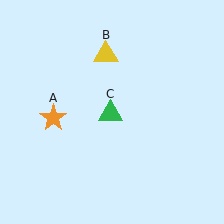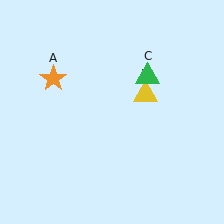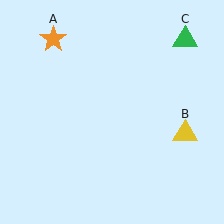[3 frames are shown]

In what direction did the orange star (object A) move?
The orange star (object A) moved up.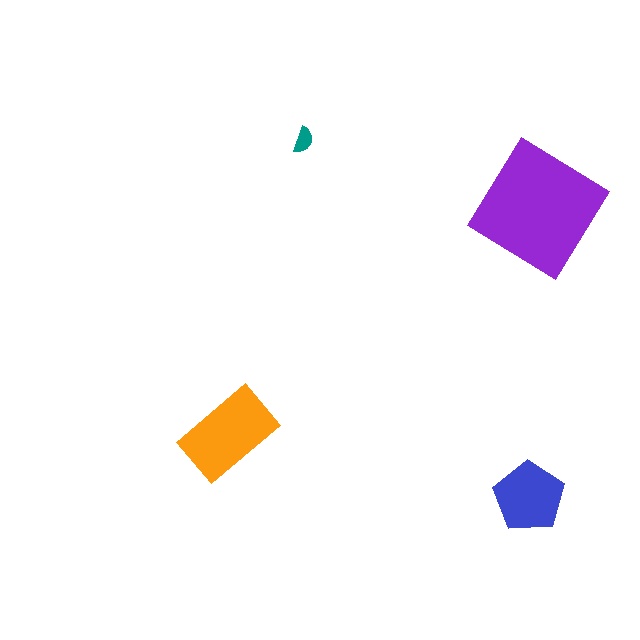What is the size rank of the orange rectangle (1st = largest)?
2nd.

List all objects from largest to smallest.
The purple diamond, the orange rectangle, the blue pentagon, the teal semicircle.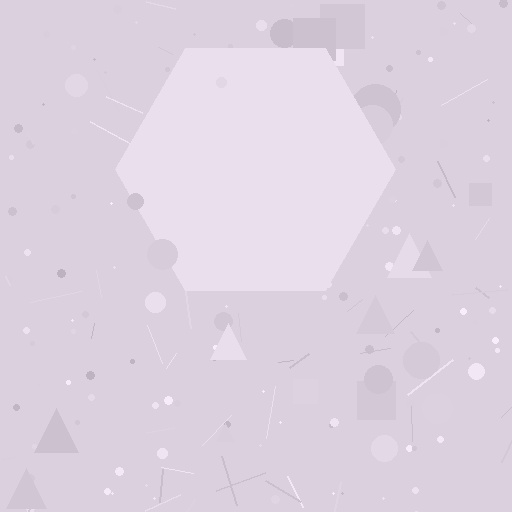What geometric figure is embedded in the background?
A hexagon is embedded in the background.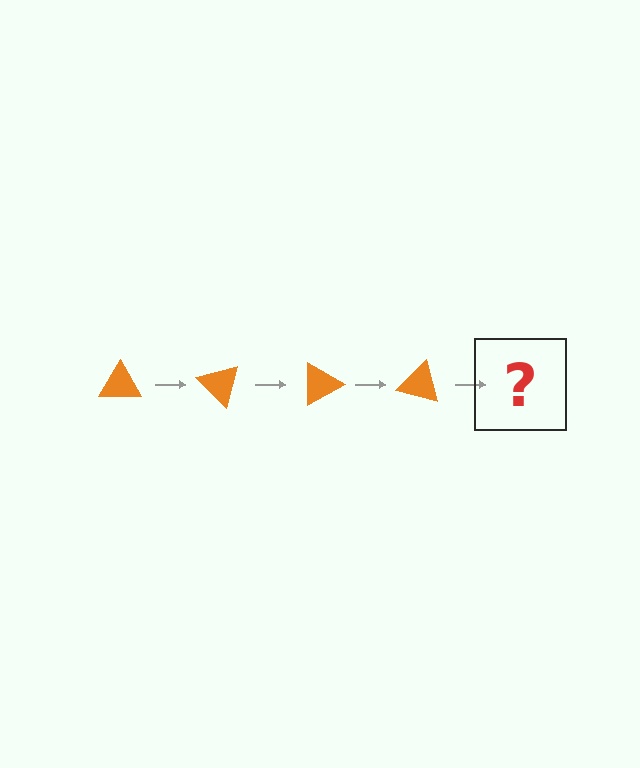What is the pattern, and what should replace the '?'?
The pattern is that the triangle rotates 45 degrees each step. The '?' should be an orange triangle rotated 180 degrees.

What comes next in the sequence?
The next element should be an orange triangle rotated 180 degrees.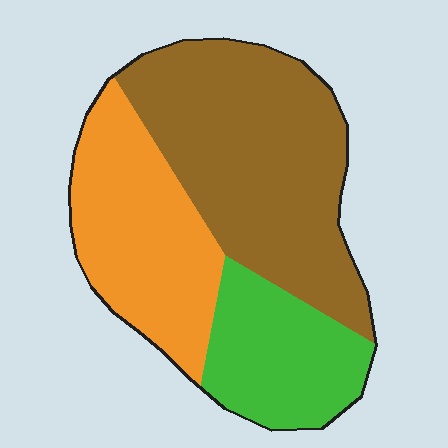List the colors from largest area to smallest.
From largest to smallest: brown, orange, green.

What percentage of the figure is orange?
Orange takes up about one third (1/3) of the figure.